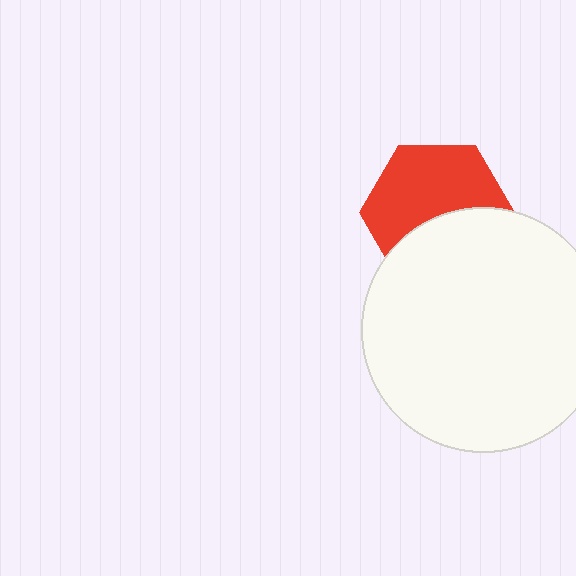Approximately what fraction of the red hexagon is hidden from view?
Roughly 42% of the red hexagon is hidden behind the white circle.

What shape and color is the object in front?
The object in front is a white circle.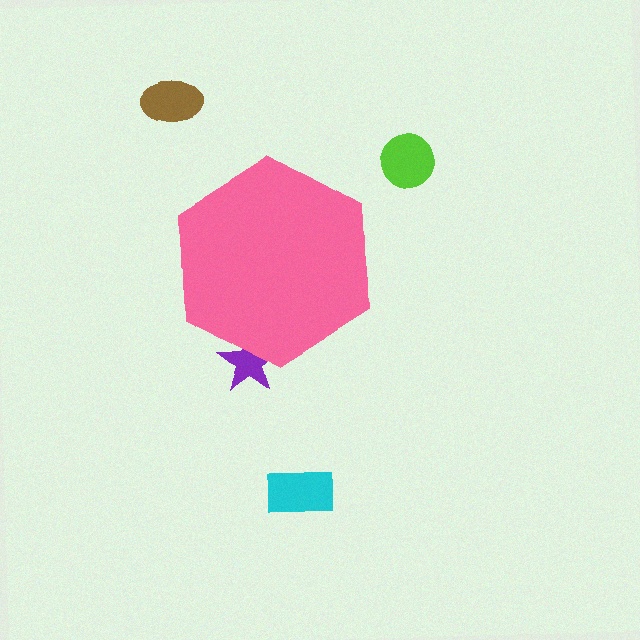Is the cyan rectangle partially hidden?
No, the cyan rectangle is fully visible.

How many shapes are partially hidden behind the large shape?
1 shape is partially hidden.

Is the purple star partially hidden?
Yes, the purple star is partially hidden behind the pink hexagon.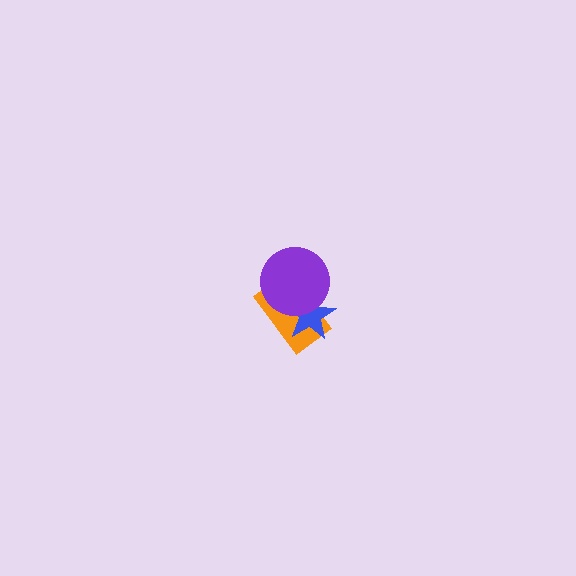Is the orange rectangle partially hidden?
Yes, it is partially covered by another shape.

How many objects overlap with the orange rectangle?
2 objects overlap with the orange rectangle.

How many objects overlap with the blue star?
2 objects overlap with the blue star.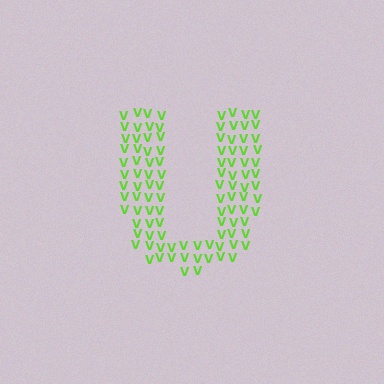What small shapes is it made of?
It is made of small letter V's.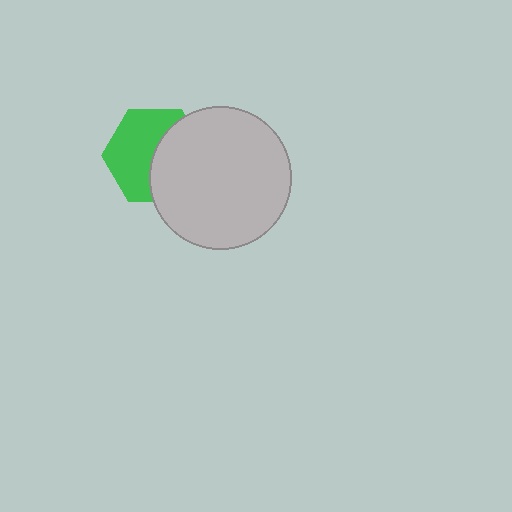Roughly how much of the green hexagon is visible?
About half of it is visible (roughly 55%).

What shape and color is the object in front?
The object in front is a light gray circle.